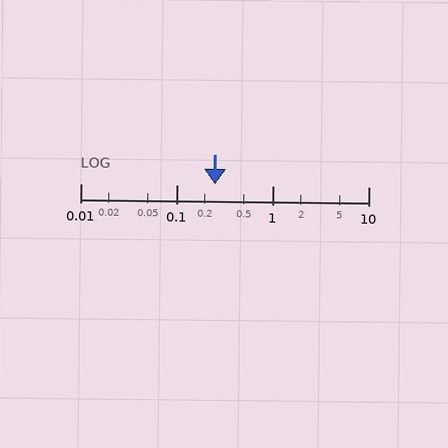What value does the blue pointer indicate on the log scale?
The pointer indicates approximately 0.25.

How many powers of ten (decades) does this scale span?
The scale spans 3 decades, from 0.01 to 10.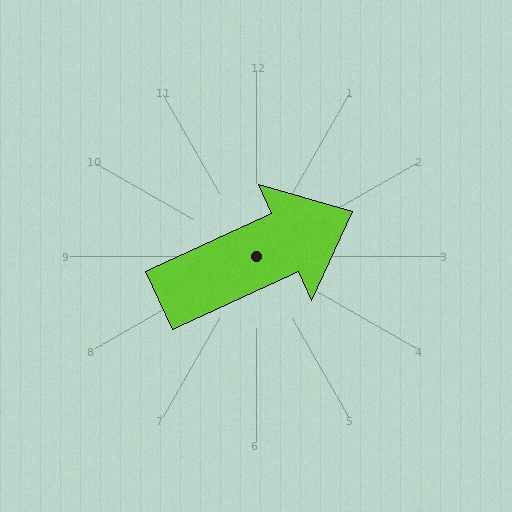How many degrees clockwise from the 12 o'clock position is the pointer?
Approximately 66 degrees.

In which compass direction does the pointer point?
Northeast.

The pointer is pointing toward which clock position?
Roughly 2 o'clock.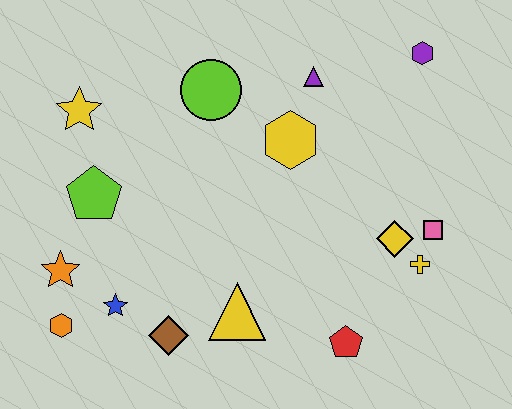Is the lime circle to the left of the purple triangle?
Yes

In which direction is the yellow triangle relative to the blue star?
The yellow triangle is to the right of the blue star.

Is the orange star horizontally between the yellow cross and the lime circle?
No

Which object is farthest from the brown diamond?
The purple hexagon is farthest from the brown diamond.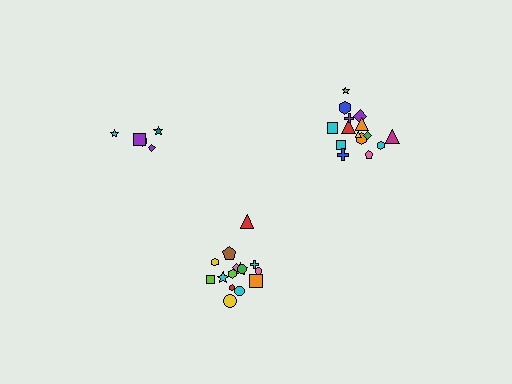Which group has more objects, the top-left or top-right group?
The top-right group.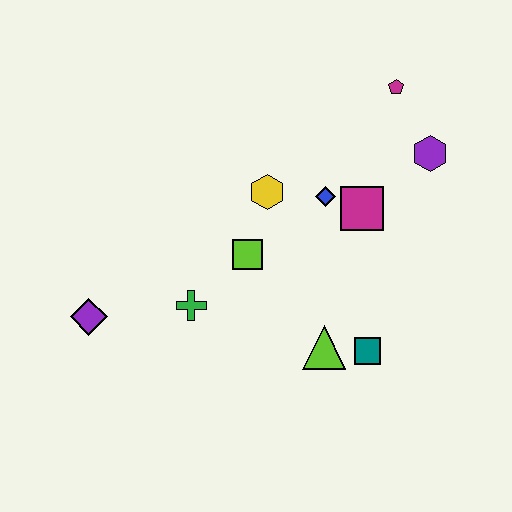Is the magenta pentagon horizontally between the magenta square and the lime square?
No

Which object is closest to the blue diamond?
The magenta square is closest to the blue diamond.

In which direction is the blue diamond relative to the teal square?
The blue diamond is above the teal square.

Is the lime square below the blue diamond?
Yes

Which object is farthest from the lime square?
The magenta pentagon is farthest from the lime square.